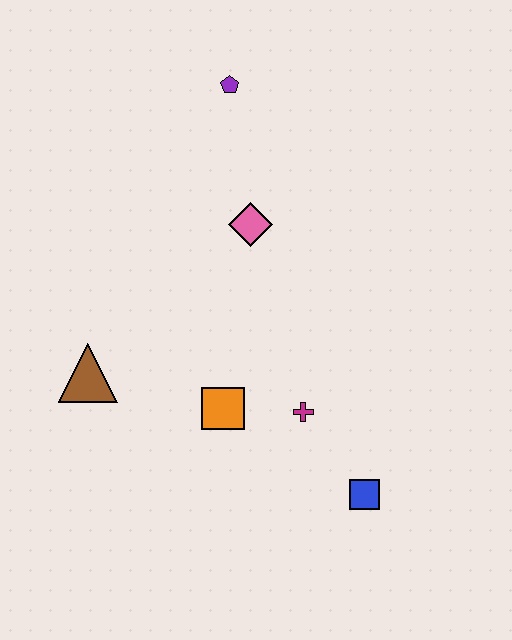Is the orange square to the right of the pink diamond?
No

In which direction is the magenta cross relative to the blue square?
The magenta cross is above the blue square.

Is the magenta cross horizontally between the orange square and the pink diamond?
No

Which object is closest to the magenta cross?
The orange square is closest to the magenta cross.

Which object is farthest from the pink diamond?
The blue square is farthest from the pink diamond.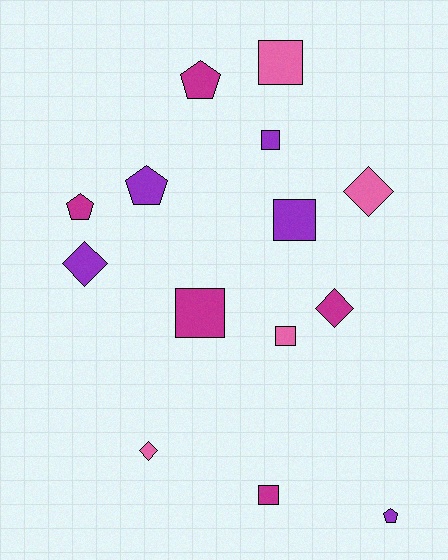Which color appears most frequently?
Magenta, with 5 objects.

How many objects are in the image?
There are 14 objects.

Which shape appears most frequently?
Square, with 6 objects.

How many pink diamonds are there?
There are 2 pink diamonds.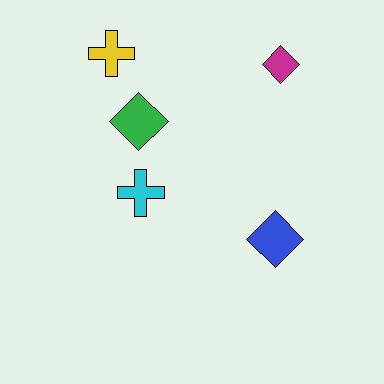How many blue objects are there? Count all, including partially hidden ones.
There is 1 blue object.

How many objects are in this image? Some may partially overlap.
There are 5 objects.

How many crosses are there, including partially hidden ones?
There are 2 crosses.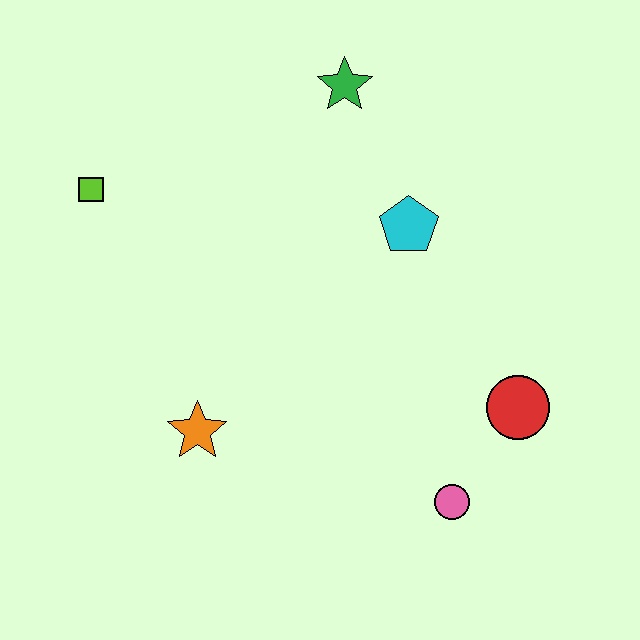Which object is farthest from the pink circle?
The lime square is farthest from the pink circle.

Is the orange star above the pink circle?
Yes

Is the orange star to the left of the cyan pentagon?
Yes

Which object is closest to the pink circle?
The red circle is closest to the pink circle.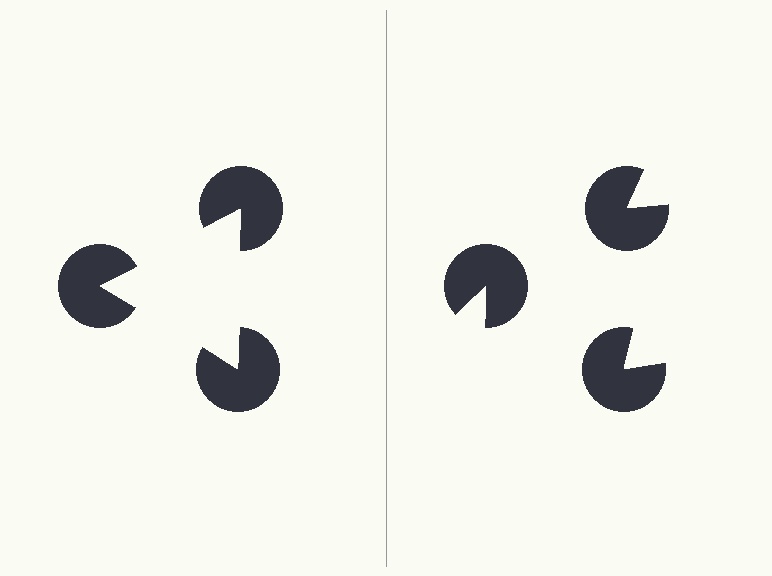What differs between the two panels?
The pac-man discs are positioned identically on both sides; only the wedge orientations differ. On the left they align to a triangle; on the right they are misaligned.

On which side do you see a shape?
An illusory triangle appears on the left side. On the right side the wedge cuts are rotated, so no coherent shape forms.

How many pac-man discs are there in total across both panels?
6 — 3 on each side.